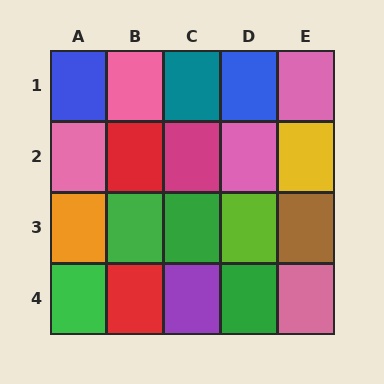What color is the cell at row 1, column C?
Teal.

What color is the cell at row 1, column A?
Blue.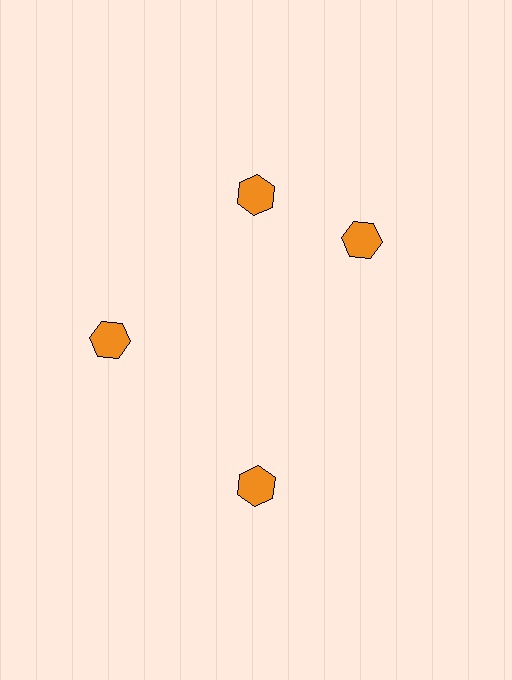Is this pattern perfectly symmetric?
No. The 4 orange hexagons are arranged in a ring, but one element near the 3 o'clock position is rotated out of alignment along the ring, breaking the 4-fold rotational symmetry.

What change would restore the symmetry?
The symmetry would be restored by rotating it back into even spacing with its neighbors so that all 4 hexagons sit at equal angles and equal distance from the center.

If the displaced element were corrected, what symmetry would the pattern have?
It would have 4-fold rotational symmetry — the pattern would map onto itself every 90 degrees.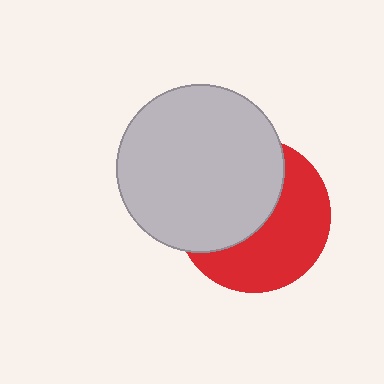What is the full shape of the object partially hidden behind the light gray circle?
The partially hidden object is a red circle.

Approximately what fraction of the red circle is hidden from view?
Roughly 50% of the red circle is hidden behind the light gray circle.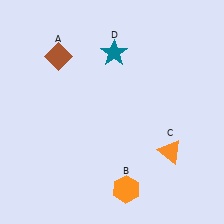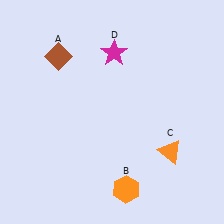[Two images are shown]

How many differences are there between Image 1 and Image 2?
There is 1 difference between the two images.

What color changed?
The star (D) changed from teal in Image 1 to magenta in Image 2.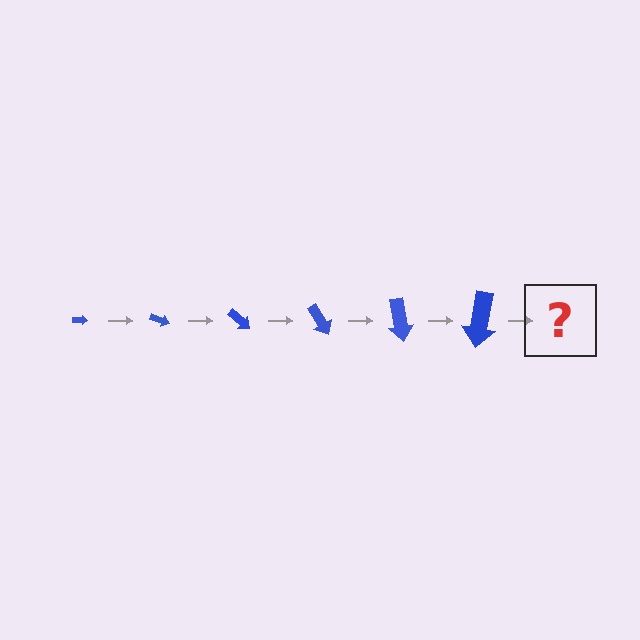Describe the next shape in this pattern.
It should be an arrow, larger than the previous one and rotated 120 degrees from the start.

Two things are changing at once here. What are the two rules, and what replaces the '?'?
The two rules are that the arrow grows larger each step and it rotates 20 degrees each step. The '?' should be an arrow, larger than the previous one and rotated 120 degrees from the start.